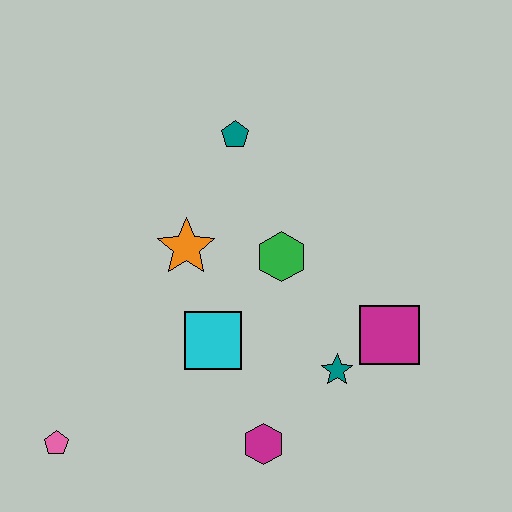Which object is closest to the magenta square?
The teal star is closest to the magenta square.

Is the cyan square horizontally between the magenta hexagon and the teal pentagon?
No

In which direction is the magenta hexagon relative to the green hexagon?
The magenta hexagon is below the green hexagon.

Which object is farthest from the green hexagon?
The pink pentagon is farthest from the green hexagon.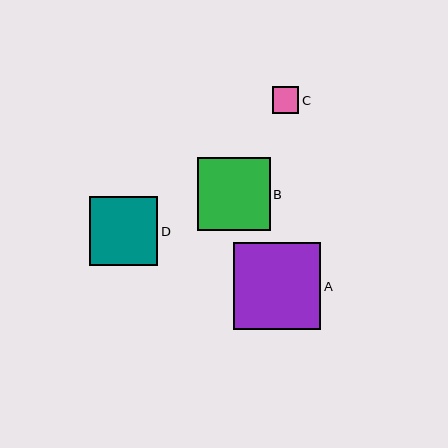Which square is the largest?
Square A is the largest with a size of approximately 87 pixels.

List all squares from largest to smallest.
From largest to smallest: A, B, D, C.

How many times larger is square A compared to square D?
Square A is approximately 1.3 times the size of square D.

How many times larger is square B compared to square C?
Square B is approximately 2.7 times the size of square C.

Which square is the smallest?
Square C is the smallest with a size of approximately 27 pixels.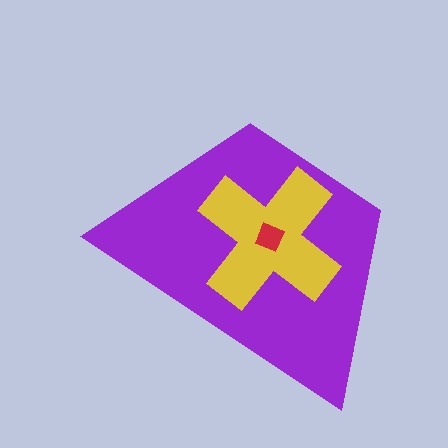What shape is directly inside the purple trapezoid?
The yellow cross.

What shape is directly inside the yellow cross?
The red square.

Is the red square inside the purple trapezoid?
Yes.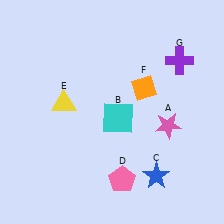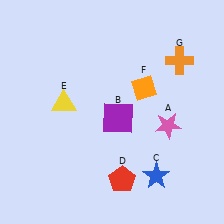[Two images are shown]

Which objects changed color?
B changed from cyan to purple. D changed from pink to red. G changed from purple to orange.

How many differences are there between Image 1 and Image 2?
There are 3 differences between the two images.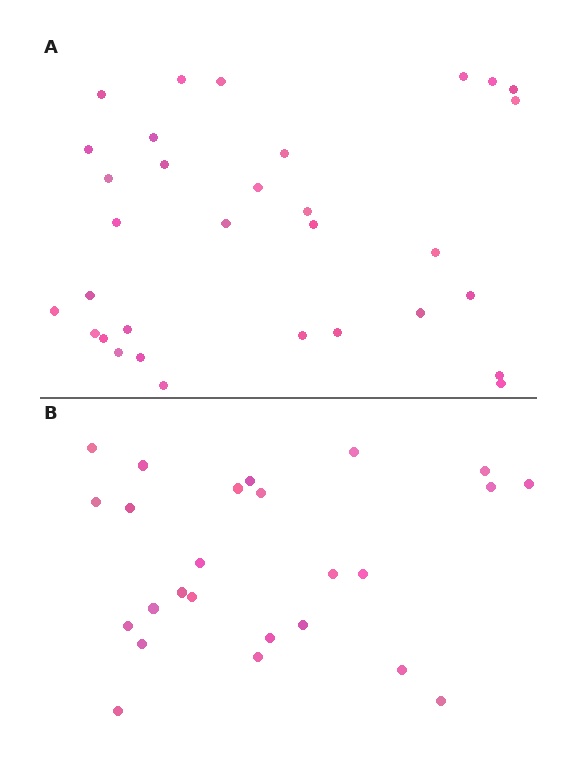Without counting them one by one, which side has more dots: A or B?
Region A (the top region) has more dots.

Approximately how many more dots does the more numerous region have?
Region A has roughly 8 or so more dots than region B.